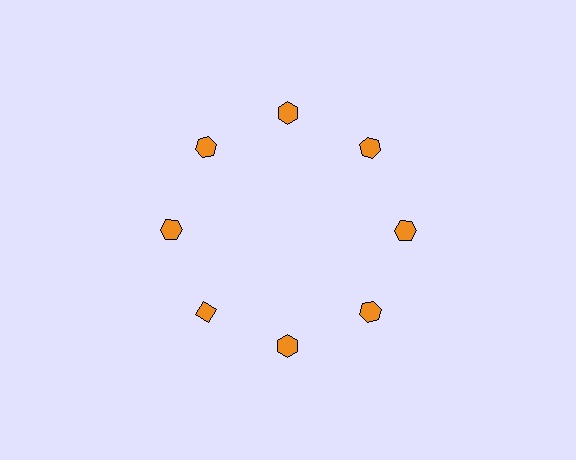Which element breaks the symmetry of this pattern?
The orange diamond at roughly the 8 o'clock position breaks the symmetry. All other shapes are orange hexagons.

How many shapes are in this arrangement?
There are 8 shapes arranged in a ring pattern.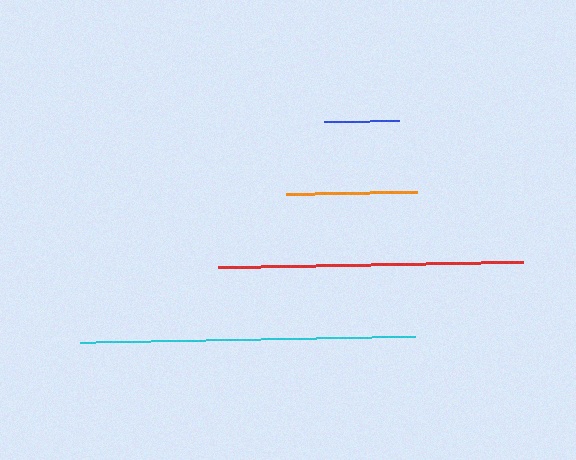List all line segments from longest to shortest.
From longest to shortest: cyan, red, orange, blue.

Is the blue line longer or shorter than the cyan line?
The cyan line is longer than the blue line.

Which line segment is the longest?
The cyan line is the longest at approximately 335 pixels.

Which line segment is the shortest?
The blue line is the shortest at approximately 75 pixels.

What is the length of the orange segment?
The orange segment is approximately 131 pixels long.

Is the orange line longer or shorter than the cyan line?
The cyan line is longer than the orange line.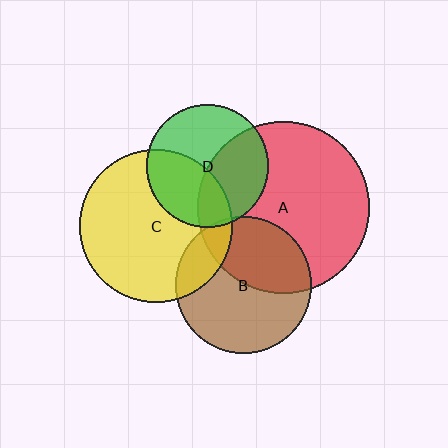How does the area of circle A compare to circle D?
Approximately 2.0 times.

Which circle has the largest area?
Circle A (red).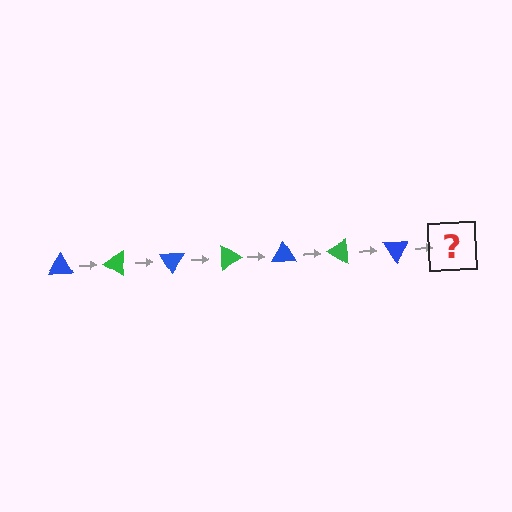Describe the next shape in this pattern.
It should be a green triangle, rotated 210 degrees from the start.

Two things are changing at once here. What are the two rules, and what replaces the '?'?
The two rules are that it rotates 30 degrees each step and the color cycles through blue and green. The '?' should be a green triangle, rotated 210 degrees from the start.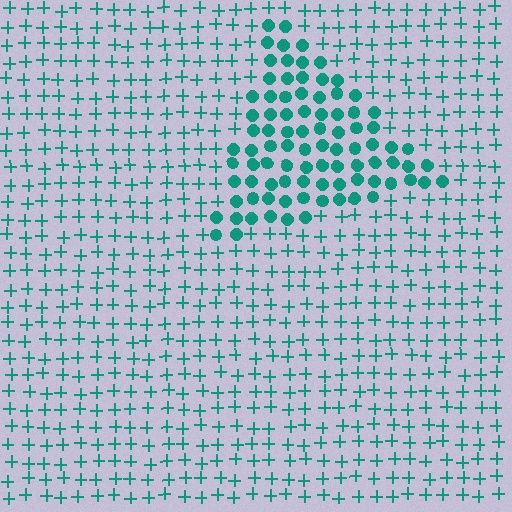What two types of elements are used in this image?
The image uses circles inside the triangle region and plus signs outside it.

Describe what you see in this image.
The image is filled with small teal elements arranged in a uniform grid. A triangle-shaped region contains circles, while the surrounding area contains plus signs. The boundary is defined purely by the change in element shape.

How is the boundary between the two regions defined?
The boundary is defined by a change in element shape: circles inside vs. plus signs outside. All elements share the same color and spacing.